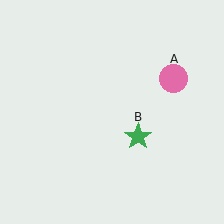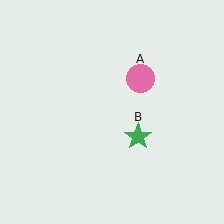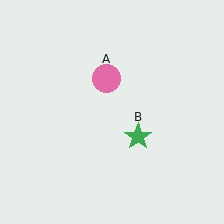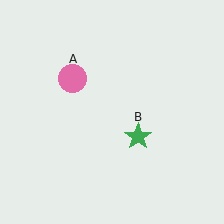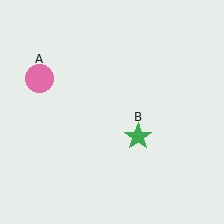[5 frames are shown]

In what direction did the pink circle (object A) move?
The pink circle (object A) moved left.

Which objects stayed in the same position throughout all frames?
Green star (object B) remained stationary.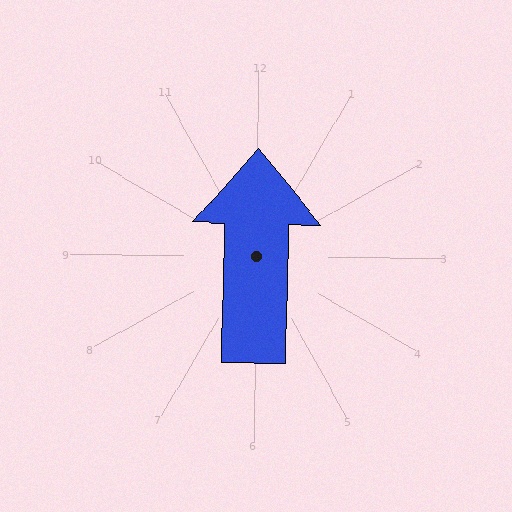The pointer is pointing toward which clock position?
Roughly 12 o'clock.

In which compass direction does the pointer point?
North.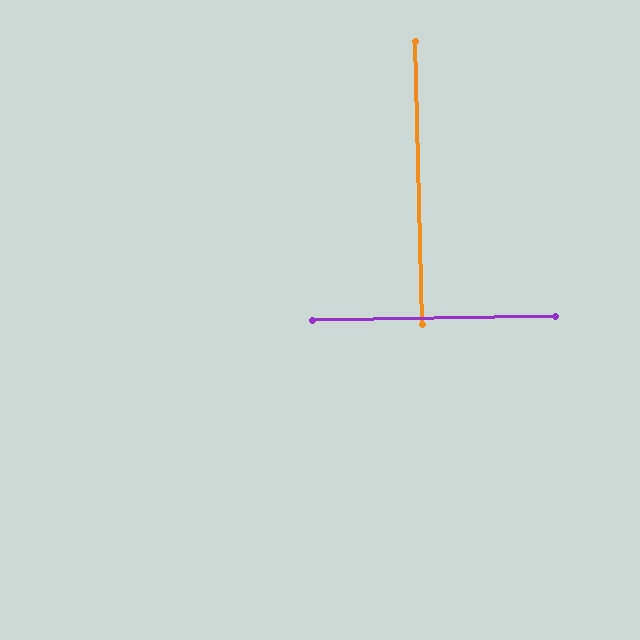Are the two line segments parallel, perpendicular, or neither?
Perpendicular — they meet at approximately 90°.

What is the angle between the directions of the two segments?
Approximately 90 degrees.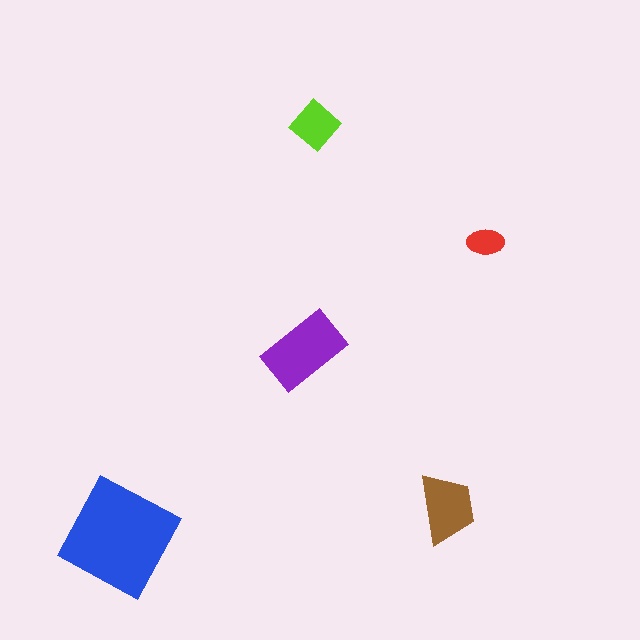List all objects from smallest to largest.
The red ellipse, the lime diamond, the brown trapezoid, the purple rectangle, the blue diamond.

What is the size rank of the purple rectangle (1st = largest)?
2nd.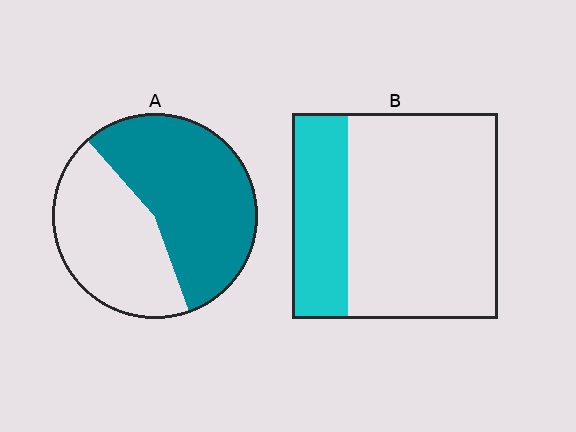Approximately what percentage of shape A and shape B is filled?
A is approximately 55% and B is approximately 25%.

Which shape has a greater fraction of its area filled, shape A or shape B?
Shape A.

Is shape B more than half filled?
No.